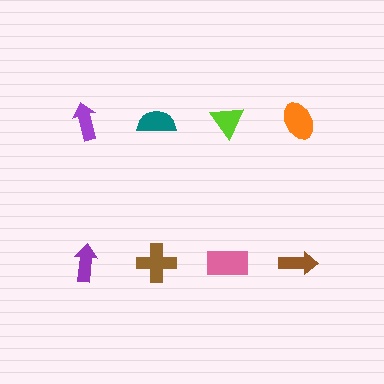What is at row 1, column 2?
A teal semicircle.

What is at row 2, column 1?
A purple arrow.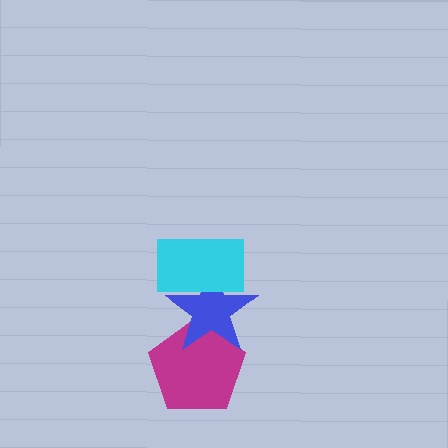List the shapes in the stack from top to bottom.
From top to bottom: the cyan rectangle, the blue star, the magenta pentagon.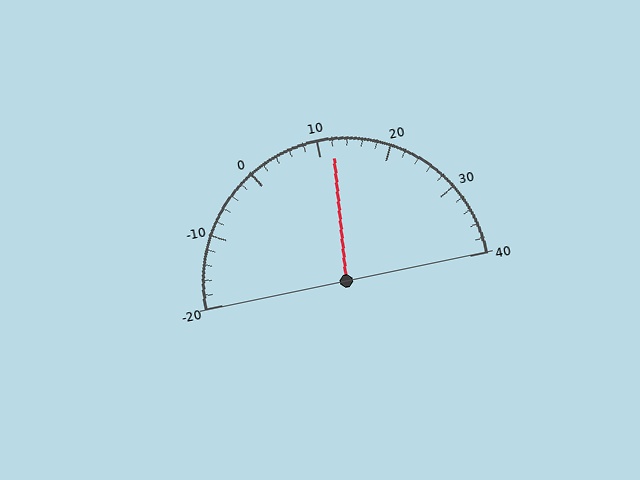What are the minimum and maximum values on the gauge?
The gauge ranges from -20 to 40.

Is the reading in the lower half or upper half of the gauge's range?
The reading is in the upper half of the range (-20 to 40).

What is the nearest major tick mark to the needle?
The nearest major tick mark is 10.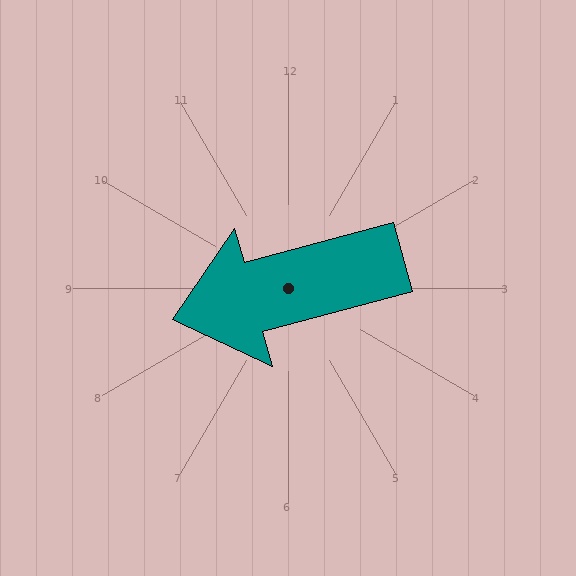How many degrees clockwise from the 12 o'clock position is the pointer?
Approximately 255 degrees.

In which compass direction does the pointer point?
West.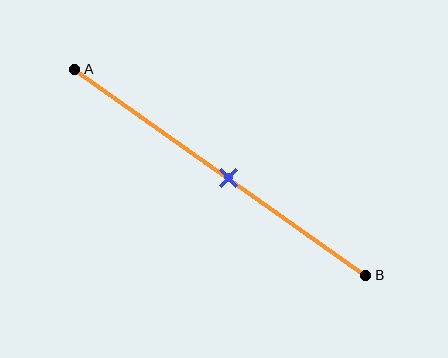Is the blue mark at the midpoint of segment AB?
Yes, the mark is approximately at the midpoint.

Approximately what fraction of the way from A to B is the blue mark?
The blue mark is approximately 55% of the way from A to B.